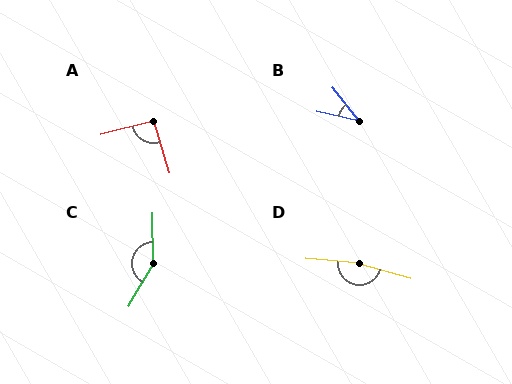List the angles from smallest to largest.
B (39°), A (92°), C (149°), D (170°).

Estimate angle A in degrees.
Approximately 92 degrees.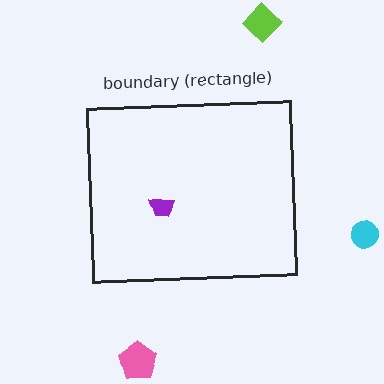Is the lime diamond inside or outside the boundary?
Outside.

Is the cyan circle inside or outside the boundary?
Outside.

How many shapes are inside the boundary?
1 inside, 3 outside.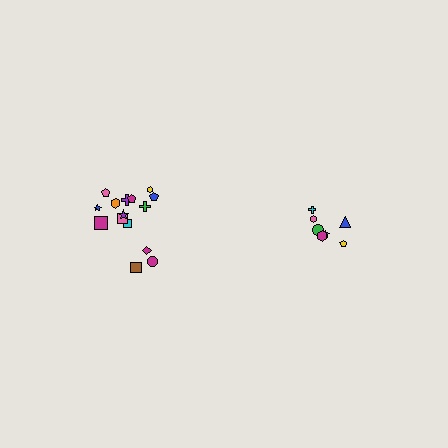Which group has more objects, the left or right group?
The left group.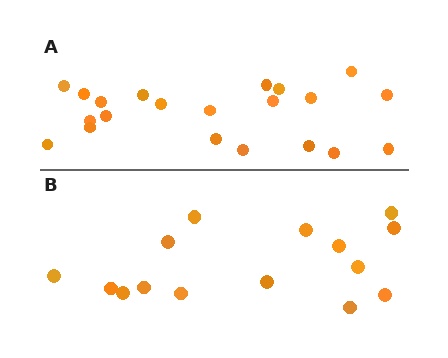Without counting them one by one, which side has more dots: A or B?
Region A (the top region) has more dots.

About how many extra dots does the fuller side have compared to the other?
Region A has about 6 more dots than region B.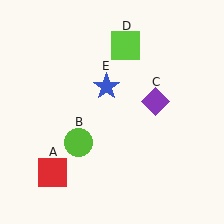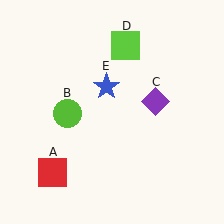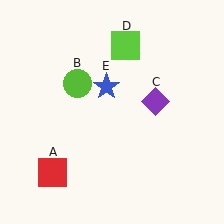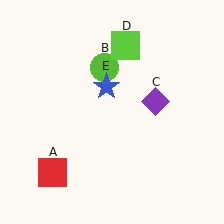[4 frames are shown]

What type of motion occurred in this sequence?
The lime circle (object B) rotated clockwise around the center of the scene.